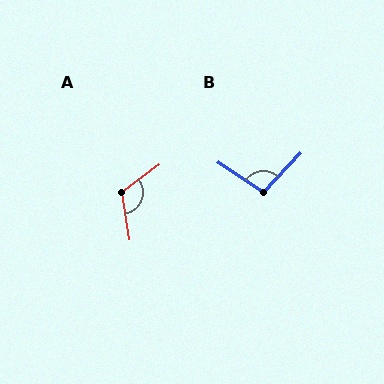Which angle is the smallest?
B, at approximately 100 degrees.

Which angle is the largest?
A, at approximately 118 degrees.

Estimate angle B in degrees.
Approximately 100 degrees.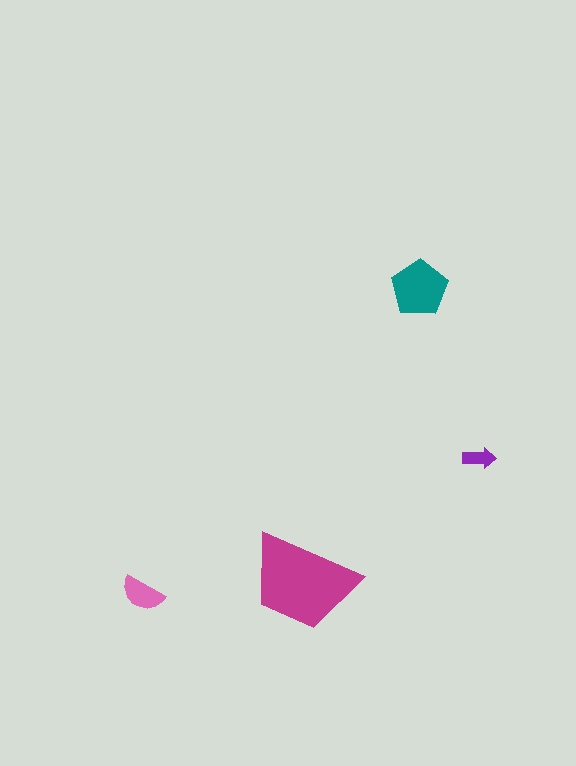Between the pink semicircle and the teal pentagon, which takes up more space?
The teal pentagon.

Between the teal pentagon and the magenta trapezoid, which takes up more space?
The magenta trapezoid.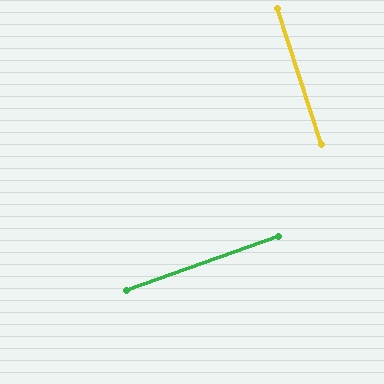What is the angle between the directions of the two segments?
Approximately 88 degrees.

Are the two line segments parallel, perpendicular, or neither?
Perpendicular — they meet at approximately 88°.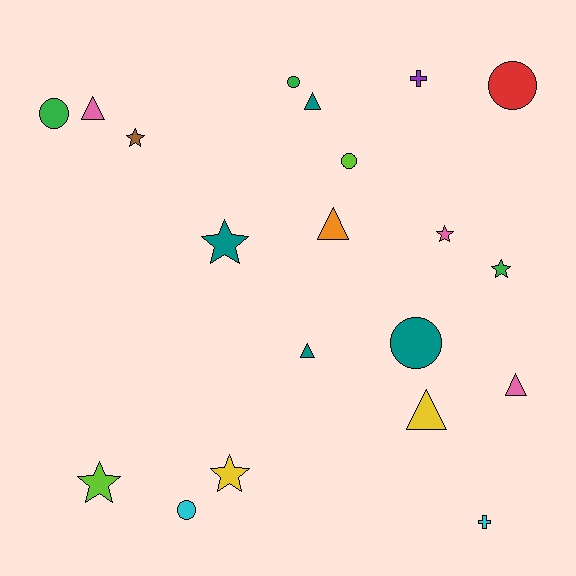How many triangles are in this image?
There are 6 triangles.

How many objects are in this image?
There are 20 objects.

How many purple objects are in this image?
There is 1 purple object.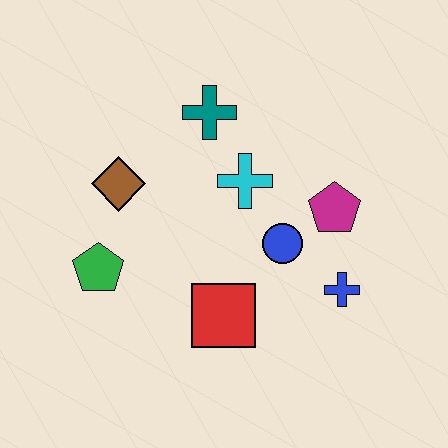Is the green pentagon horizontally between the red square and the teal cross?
No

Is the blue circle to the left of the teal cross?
No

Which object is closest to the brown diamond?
The green pentagon is closest to the brown diamond.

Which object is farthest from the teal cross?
The blue cross is farthest from the teal cross.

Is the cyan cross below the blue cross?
No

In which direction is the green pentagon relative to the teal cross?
The green pentagon is below the teal cross.